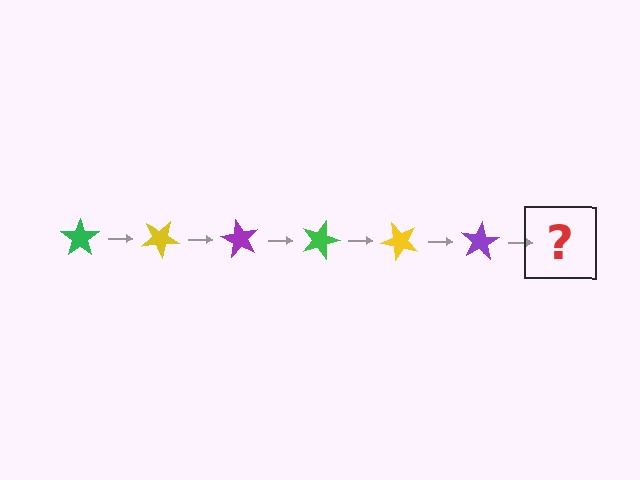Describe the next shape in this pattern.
It should be a green star, rotated 180 degrees from the start.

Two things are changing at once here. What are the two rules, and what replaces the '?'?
The two rules are that it rotates 30 degrees each step and the color cycles through green, yellow, and purple. The '?' should be a green star, rotated 180 degrees from the start.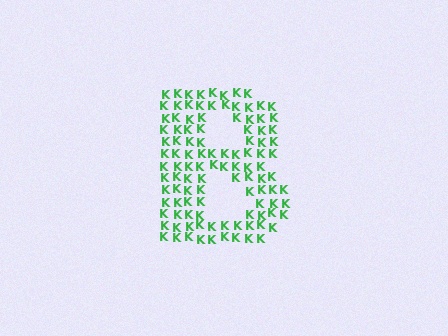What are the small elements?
The small elements are letter K's.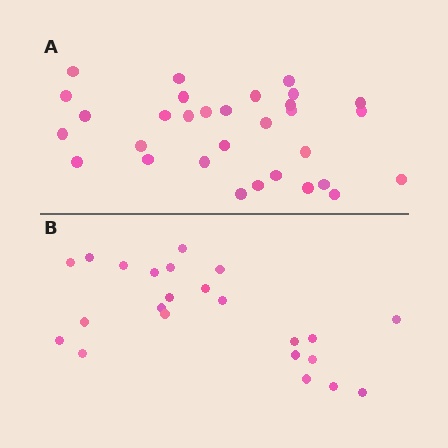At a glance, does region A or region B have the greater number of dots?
Region A (the top region) has more dots.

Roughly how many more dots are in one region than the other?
Region A has roughly 8 or so more dots than region B.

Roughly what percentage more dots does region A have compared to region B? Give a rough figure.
About 35% more.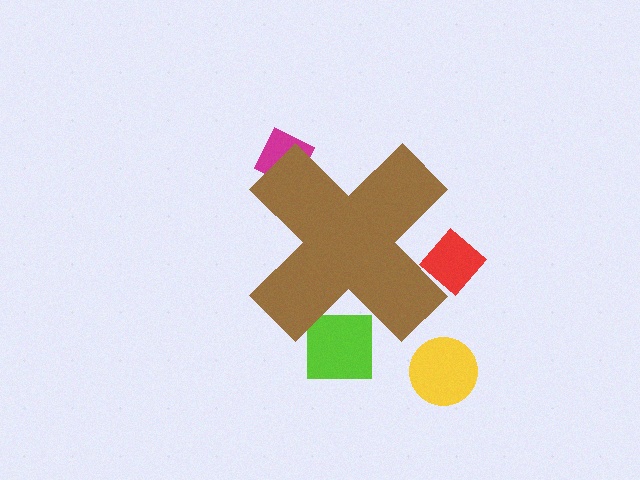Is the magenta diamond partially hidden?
Yes, the magenta diamond is partially hidden behind the brown cross.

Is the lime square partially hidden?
Yes, the lime square is partially hidden behind the brown cross.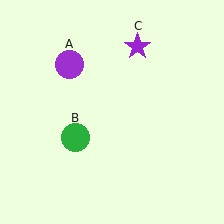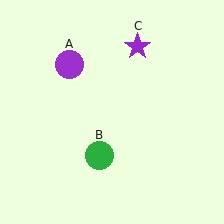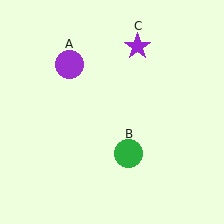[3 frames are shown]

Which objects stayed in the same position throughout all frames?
Purple circle (object A) and purple star (object C) remained stationary.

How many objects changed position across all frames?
1 object changed position: green circle (object B).